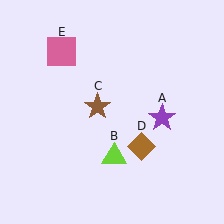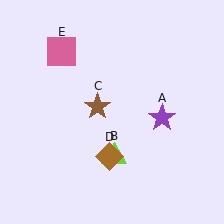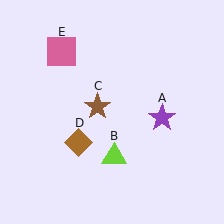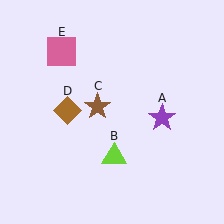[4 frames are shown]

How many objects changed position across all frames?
1 object changed position: brown diamond (object D).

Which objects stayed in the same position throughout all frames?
Purple star (object A) and lime triangle (object B) and brown star (object C) and pink square (object E) remained stationary.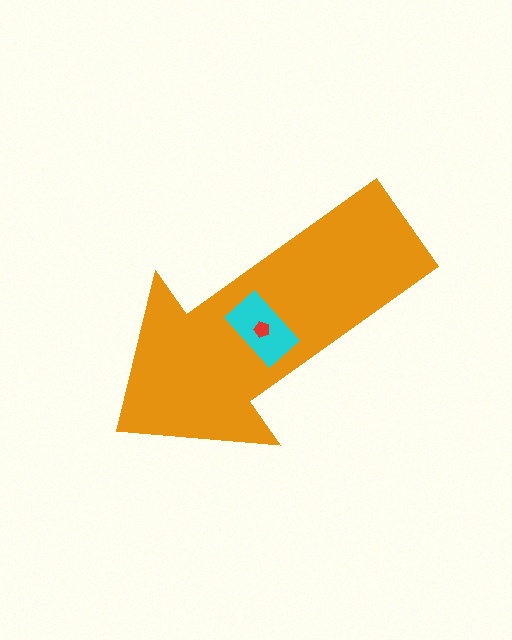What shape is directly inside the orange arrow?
The cyan rectangle.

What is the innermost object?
The red pentagon.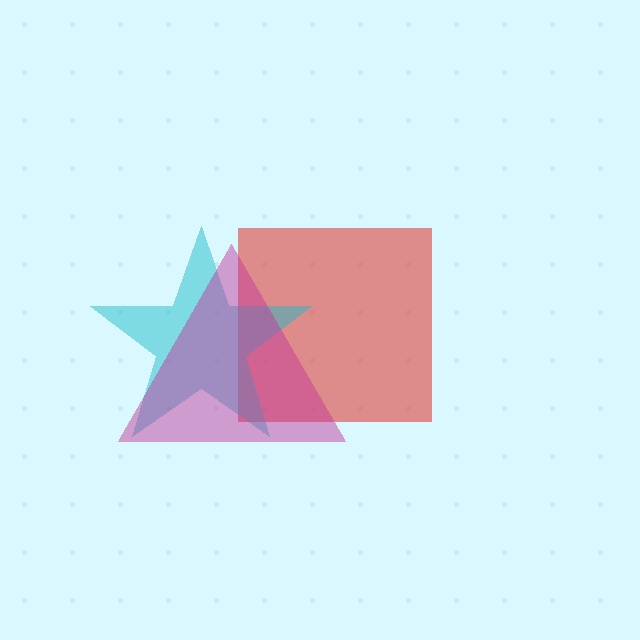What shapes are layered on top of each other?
The layered shapes are: a red square, a cyan star, a magenta triangle.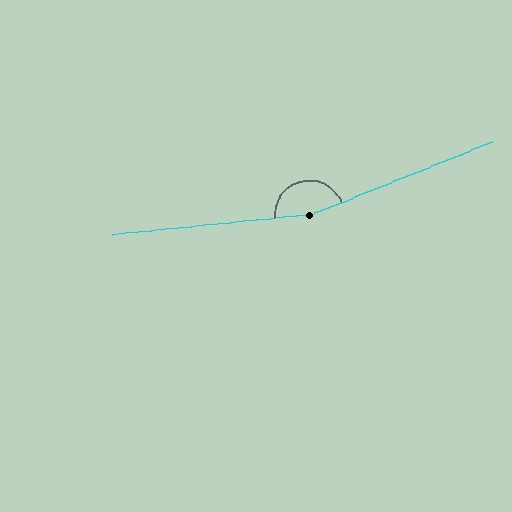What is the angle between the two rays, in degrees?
Approximately 164 degrees.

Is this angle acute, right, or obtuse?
It is obtuse.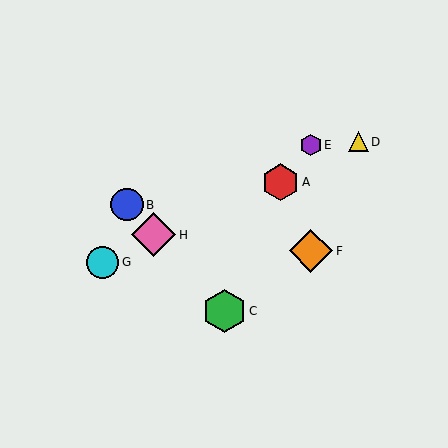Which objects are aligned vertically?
Objects E, F are aligned vertically.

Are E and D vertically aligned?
No, E is at x≈311 and D is at x≈358.